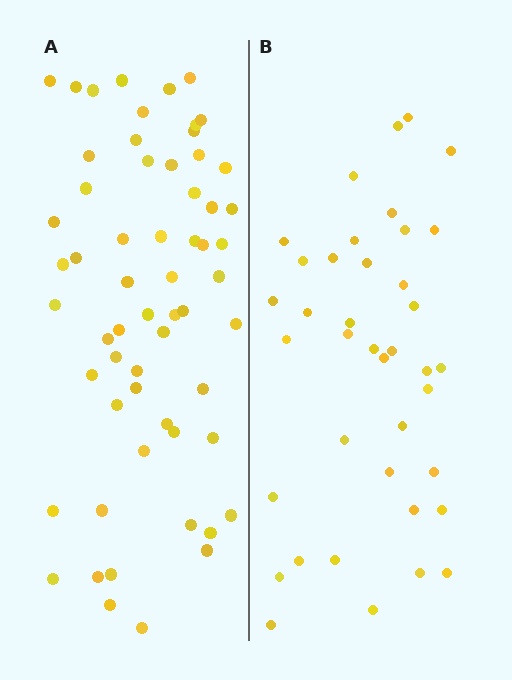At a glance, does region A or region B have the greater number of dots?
Region A (the left region) has more dots.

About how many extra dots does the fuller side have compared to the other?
Region A has approximately 20 more dots than region B.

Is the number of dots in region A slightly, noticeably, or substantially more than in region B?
Region A has substantially more. The ratio is roughly 1.5 to 1.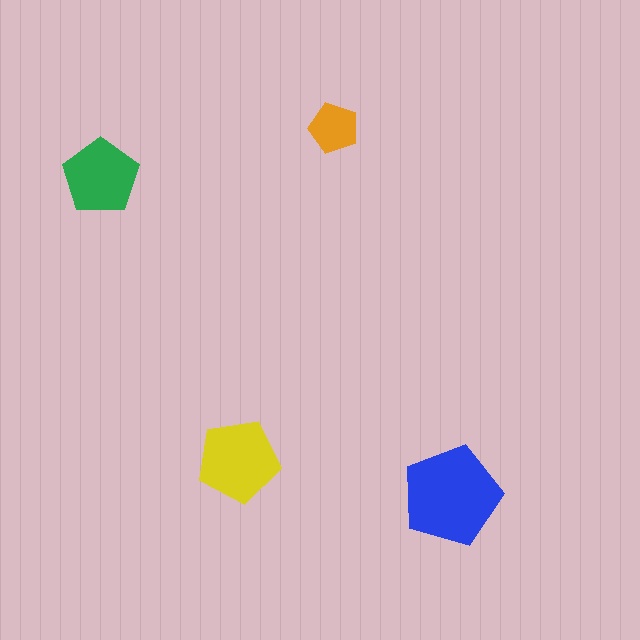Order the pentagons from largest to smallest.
the blue one, the yellow one, the green one, the orange one.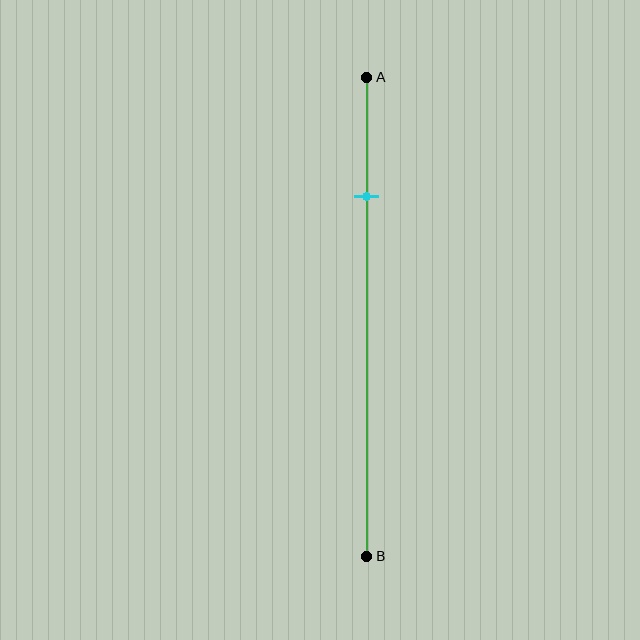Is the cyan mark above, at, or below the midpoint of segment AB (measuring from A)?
The cyan mark is above the midpoint of segment AB.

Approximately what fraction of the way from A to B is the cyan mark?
The cyan mark is approximately 25% of the way from A to B.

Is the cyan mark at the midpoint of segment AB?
No, the mark is at about 25% from A, not at the 50% midpoint.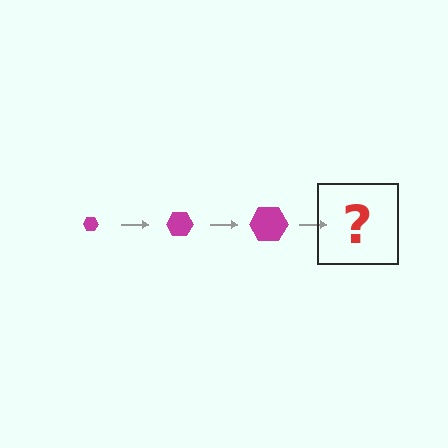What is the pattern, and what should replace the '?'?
The pattern is that the hexagon gets progressively larger each step. The '?' should be a magenta hexagon, larger than the previous one.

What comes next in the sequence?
The next element should be a magenta hexagon, larger than the previous one.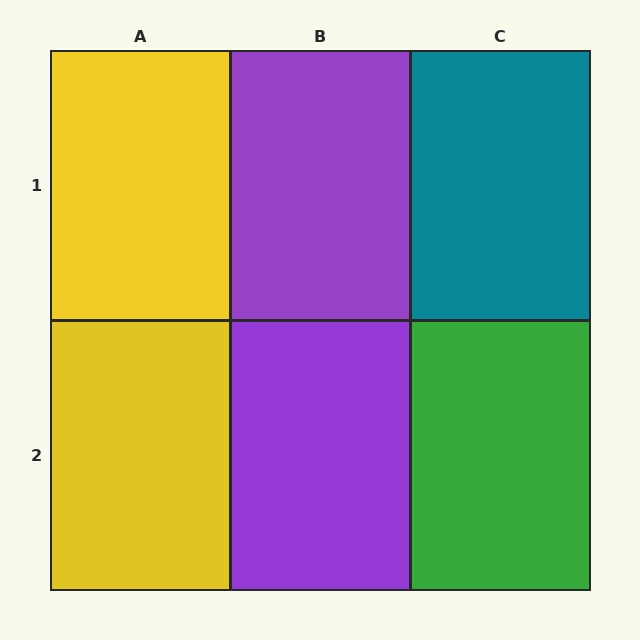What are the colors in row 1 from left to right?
Yellow, purple, teal.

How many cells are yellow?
2 cells are yellow.